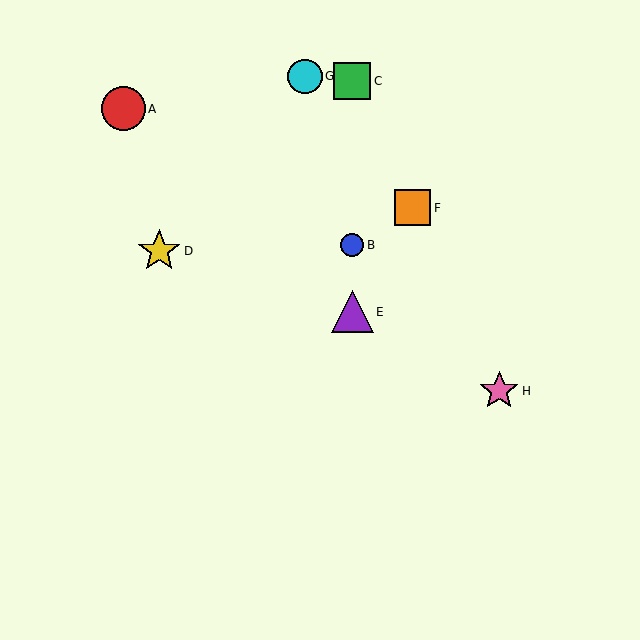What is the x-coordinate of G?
Object G is at x≈305.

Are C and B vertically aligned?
Yes, both are at x≈352.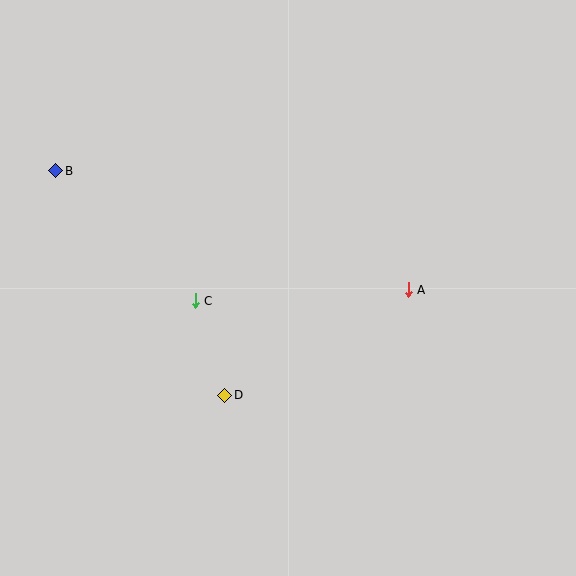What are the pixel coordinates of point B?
Point B is at (56, 171).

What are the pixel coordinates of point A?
Point A is at (408, 290).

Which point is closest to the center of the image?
Point C at (195, 301) is closest to the center.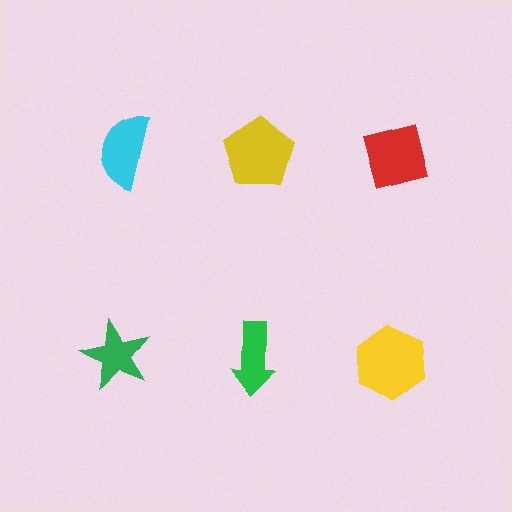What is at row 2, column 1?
A green star.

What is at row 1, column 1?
A cyan semicircle.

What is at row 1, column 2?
A yellow pentagon.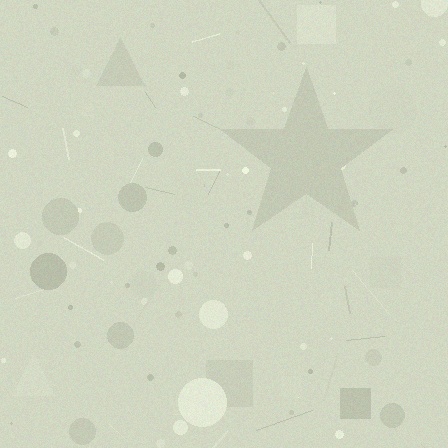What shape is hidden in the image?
A star is hidden in the image.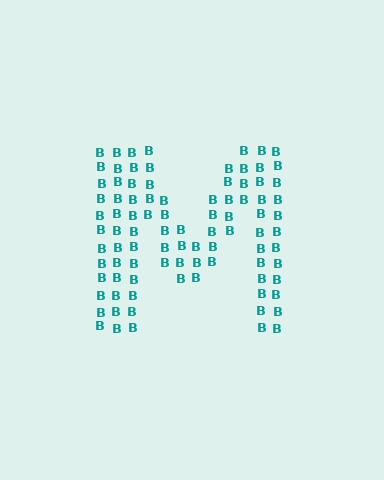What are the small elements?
The small elements are letter B's.